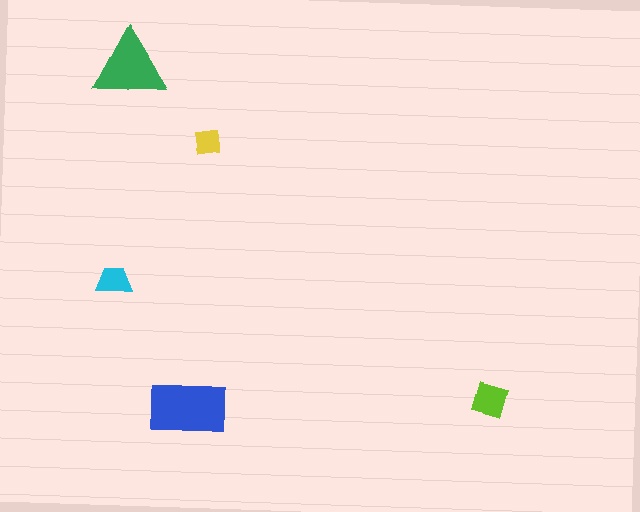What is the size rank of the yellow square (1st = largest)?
5th.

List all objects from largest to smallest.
The blue rectangle, the green triangle, the lime square, the cyan trapezoid, the yellow square.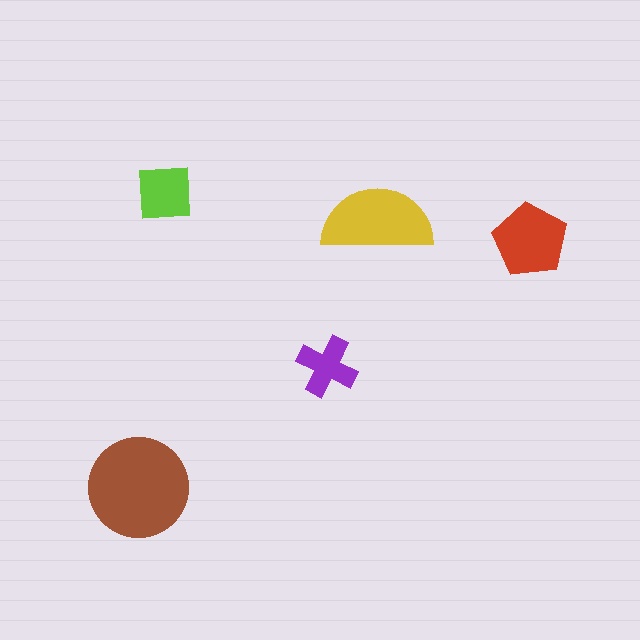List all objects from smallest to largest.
The purple cross, the lime square, the red pentagon, the yellow semicircle, the brown circle.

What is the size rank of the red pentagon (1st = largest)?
3rd.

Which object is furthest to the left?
The brown circle is leftmost.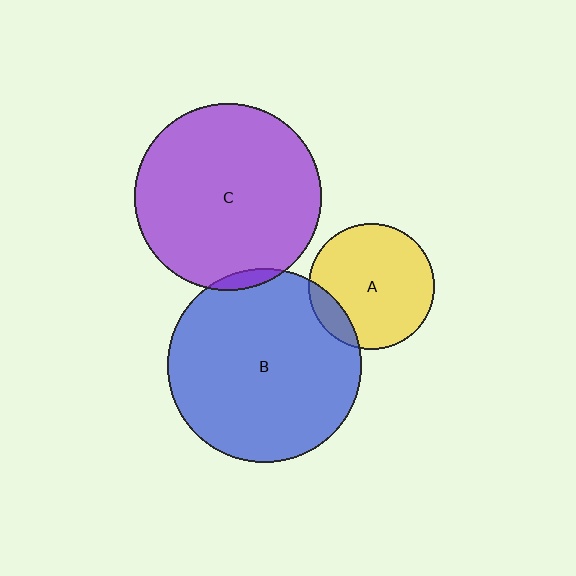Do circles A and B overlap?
Yes.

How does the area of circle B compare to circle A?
Approximately 2.4 times.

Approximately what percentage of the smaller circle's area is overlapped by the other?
Approximately 10%.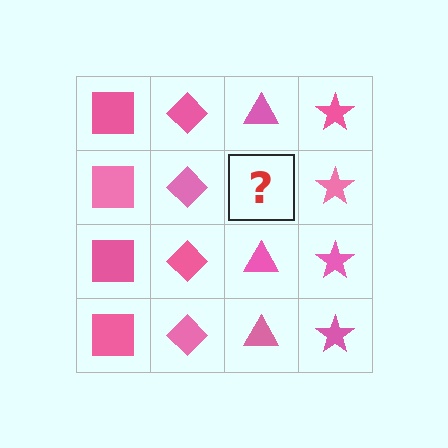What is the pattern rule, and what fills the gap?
The rule is that each column has a consistent shape. The gap should be filled with a pink triangle.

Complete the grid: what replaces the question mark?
The question mark should be replaced with a pink triangle.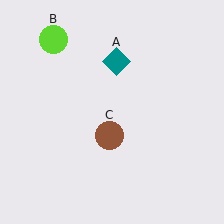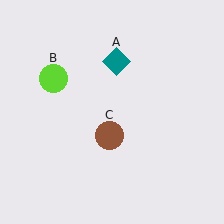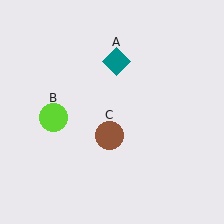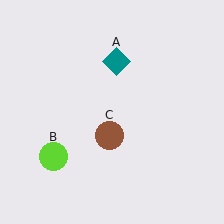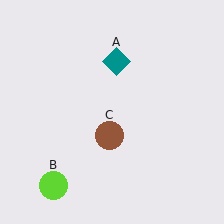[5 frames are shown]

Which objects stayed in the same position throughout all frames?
Teal diamond (object A) and brown circle (object C) remained stationary.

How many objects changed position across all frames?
1 object changed position: lime circle (object B).